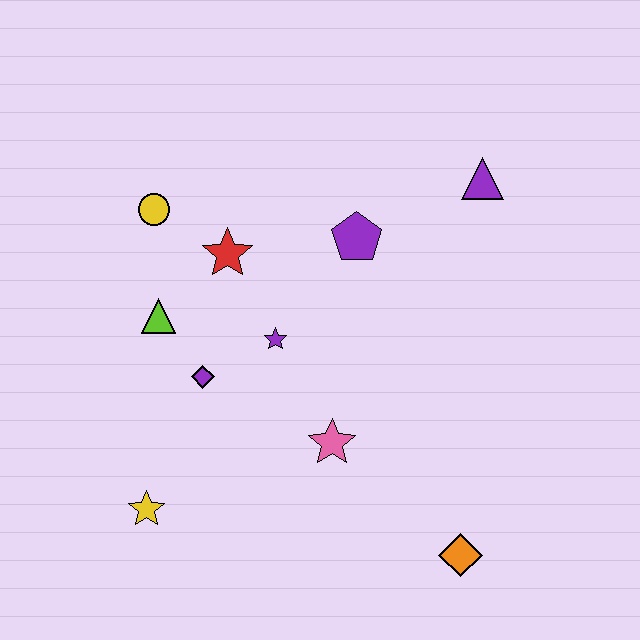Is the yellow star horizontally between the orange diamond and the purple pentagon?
No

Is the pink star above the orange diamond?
Yes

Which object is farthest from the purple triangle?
The yellow star is farthest from the purple triangle.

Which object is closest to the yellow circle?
The red star is closest to the yellow circle.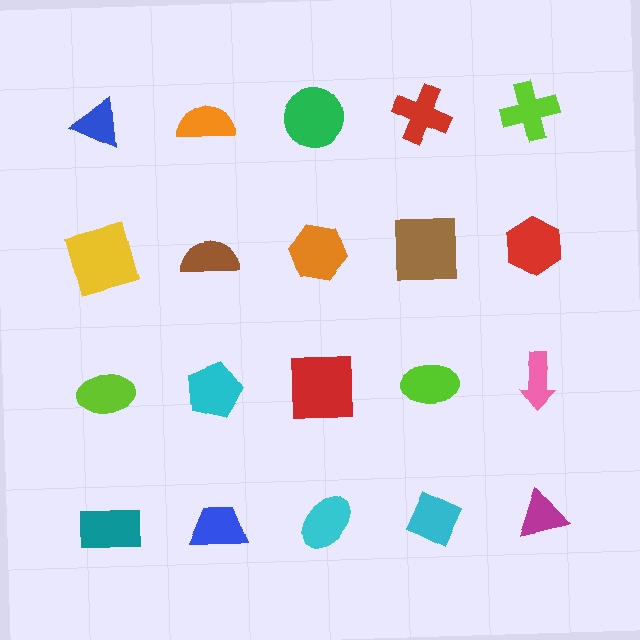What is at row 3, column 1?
A lime ellipse.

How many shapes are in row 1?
5 shapes.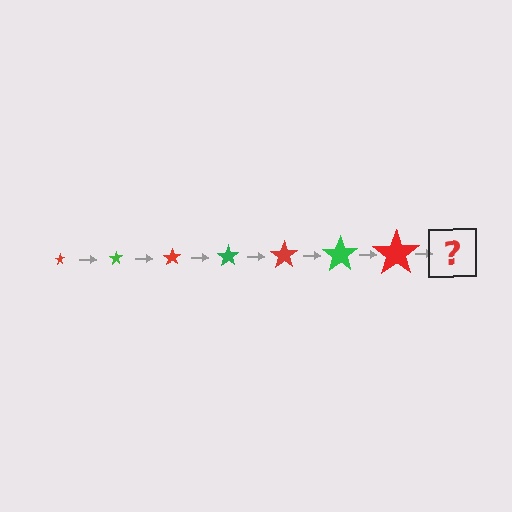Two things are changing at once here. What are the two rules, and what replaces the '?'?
The two rules are that the star grows larger each step and the color cycles through red and green. The '?' should be a green star, larger than the previous one.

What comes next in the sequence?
The next element should be a green star, larger than the previous one.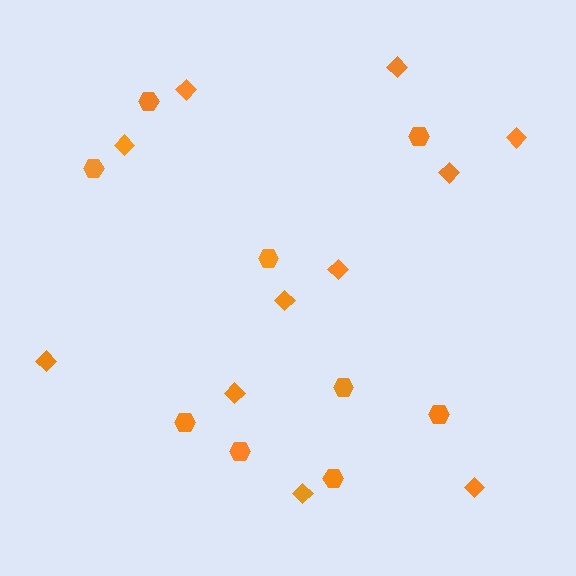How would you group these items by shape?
There are 2 groups: one group of hexagons (9) and one group of diamonds (11).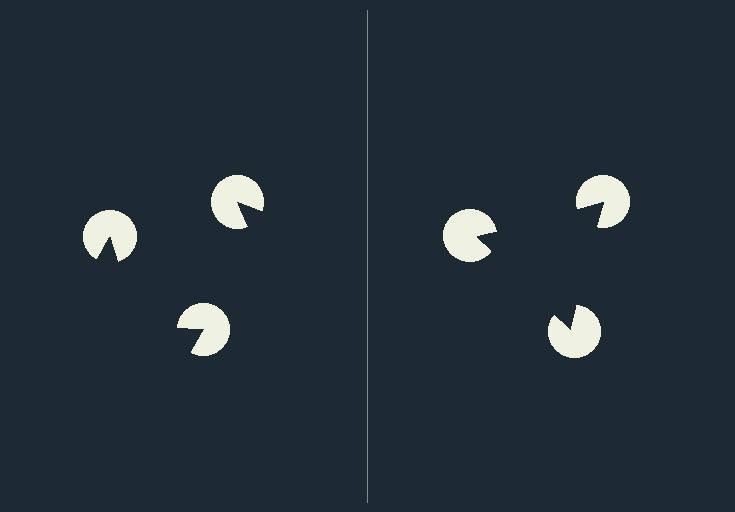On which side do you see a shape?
An illusory triangle appears on the right side. On the left side the wedge cuts are rotated, so no coherent shape forms.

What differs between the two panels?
The pac-man discs are positioned identically on both sides; only the wedge orientations differ. On the right they align to a triangle; on the left they are misaligned.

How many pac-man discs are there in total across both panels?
6 — 3 on each side.